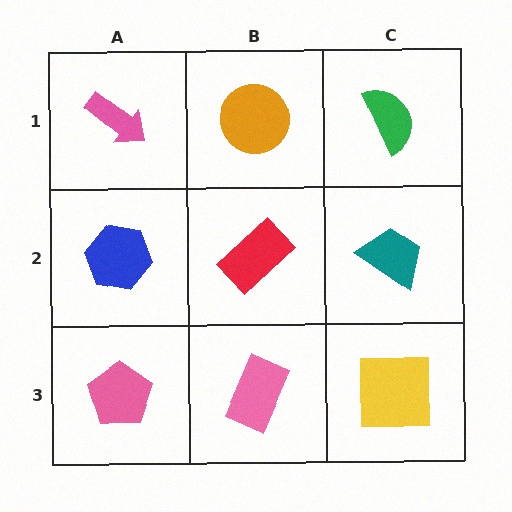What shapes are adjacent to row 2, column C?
A green semicircle (row 1, column C), a yellow square (row 3, column C), a red rectangle (row 2, column B).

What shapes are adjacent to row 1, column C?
A teal trapezoid (row 2, column C), an orange circle (row 1, column B).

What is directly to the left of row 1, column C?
An orange circle.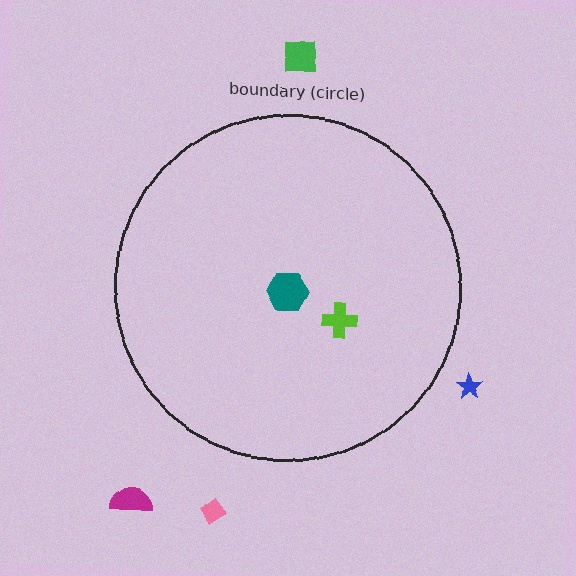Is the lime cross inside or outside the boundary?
Inside.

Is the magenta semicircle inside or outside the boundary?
Outside.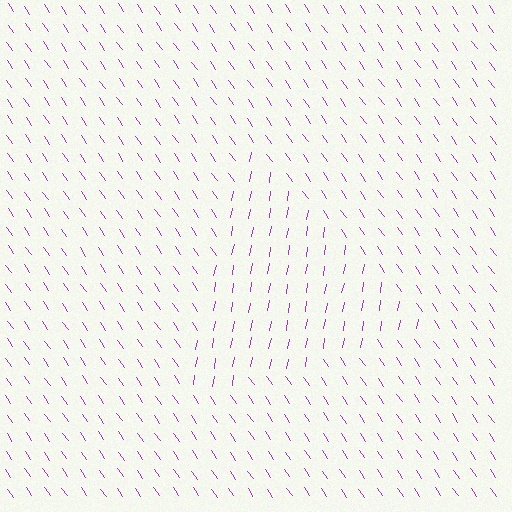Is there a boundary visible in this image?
Yes, there is a texture boundary formed by a change in line orientation.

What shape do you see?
I see a triangle.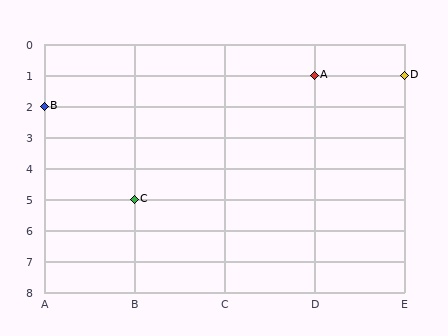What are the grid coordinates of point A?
Point A is at grid coordinates (D, 1).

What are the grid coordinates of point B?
Point B is at grid coordinates (A, 2).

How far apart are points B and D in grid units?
Points B and D are 4 columns and 1 row apart (about 4.1 grid units diagonally).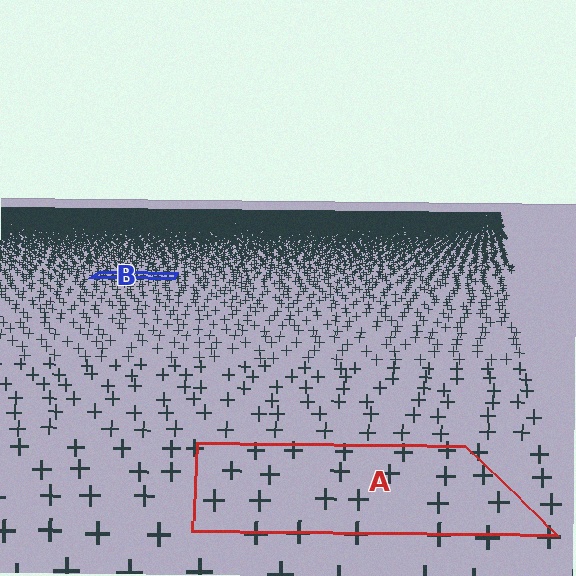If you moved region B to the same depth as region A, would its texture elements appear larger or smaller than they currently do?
They would appear larger. At a closer depth, the same texture elements are projected at a bigger on-screen size.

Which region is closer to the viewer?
Region A is closer. The texture elements there are larger and more spread out.